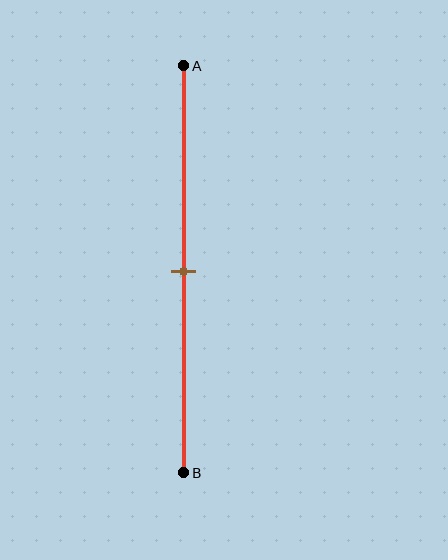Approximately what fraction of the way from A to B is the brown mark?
The brown mark is approximately 50% of the way from A to B.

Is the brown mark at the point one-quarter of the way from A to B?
No, the mark is at about 50% from A, not at the 25% one-quarter point.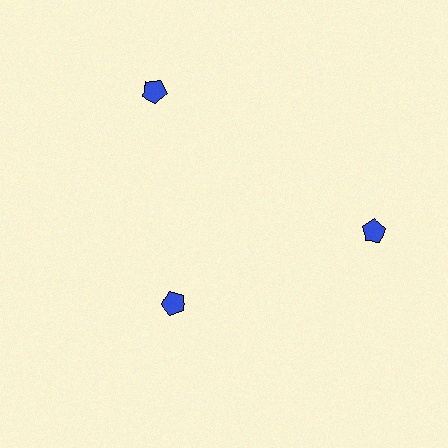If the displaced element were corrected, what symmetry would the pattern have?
It would have 3-fold rotational symmetry — the pattern would map onto itself every 120 degrees.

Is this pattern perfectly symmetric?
No. The 3 blue pentagons are arranged in a ring, but one element near the 7 o'clock position is pulled inward toward the center, breaking the 3-fold rotational symmetry.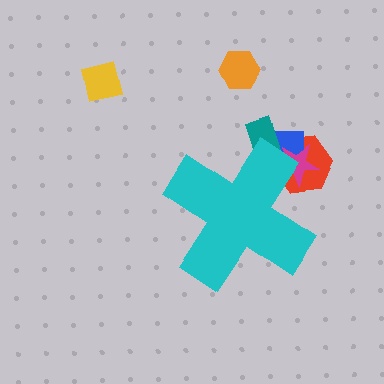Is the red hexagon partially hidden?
Yes, the red hexagon is partially hidden behind the cyan cross.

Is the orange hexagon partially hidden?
No, the orange hexagon is fully visible.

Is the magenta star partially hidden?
Yes, the magenta star is partially hidden behind the cyan cross.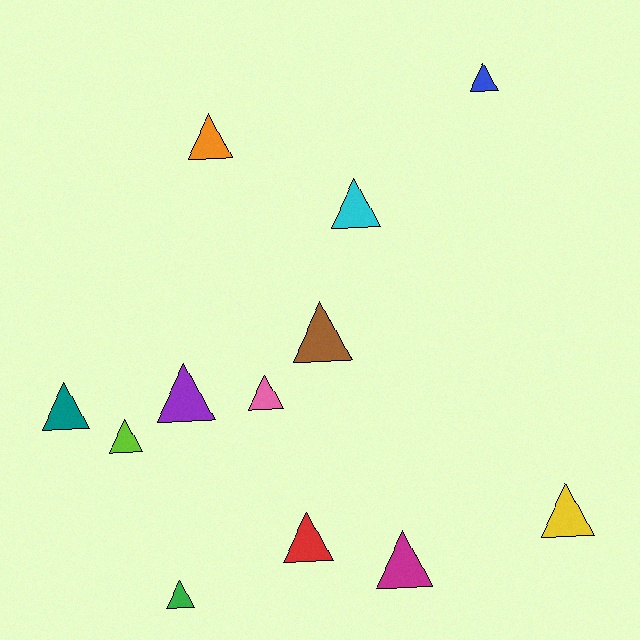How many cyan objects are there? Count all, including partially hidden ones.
There is 1 cyan object.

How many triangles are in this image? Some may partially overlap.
There are 12 triangles.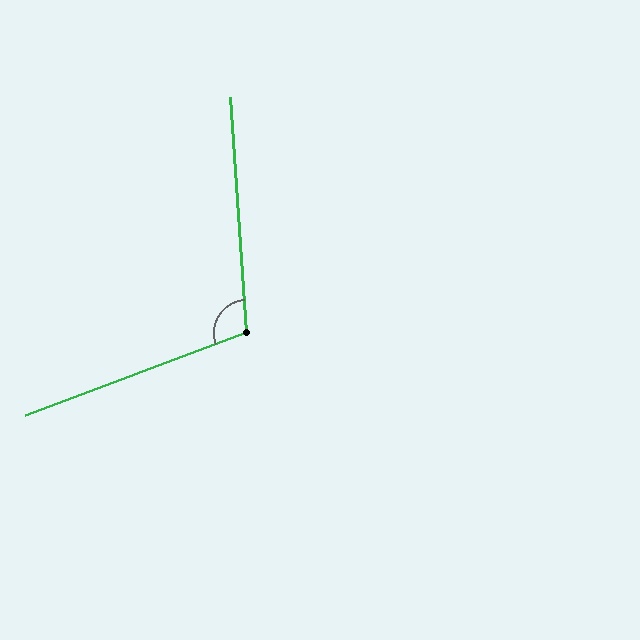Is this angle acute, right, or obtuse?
It is obtuse.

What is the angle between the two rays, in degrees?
Approximately 107 degrees.